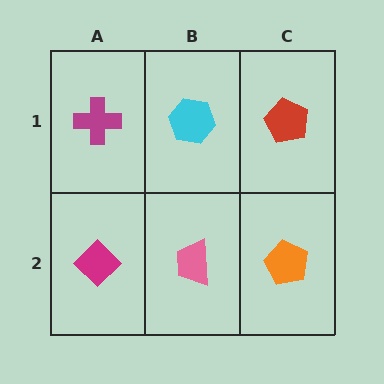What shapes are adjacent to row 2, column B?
A cyan hexagon (row 1, column B), a magenta diamond (row 2, column A), an orange pentagon (row 2, column C).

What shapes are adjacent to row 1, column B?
A pink trapezoid (row 2, column B), a magenta cross (row 1, column A), a red pentagon (row 1, column C).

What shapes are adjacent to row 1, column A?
A magenta diamond (row 2, column A), a cyan hexagon (row 1, column B).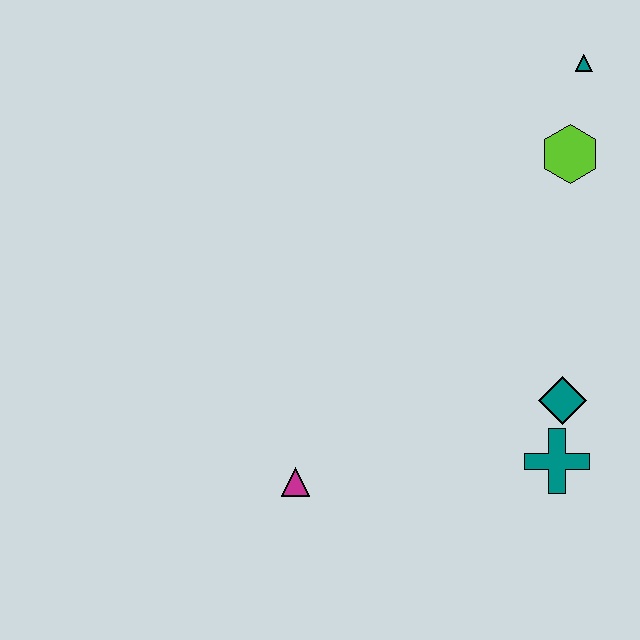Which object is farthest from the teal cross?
The teal triangle is farthest from the teal cross.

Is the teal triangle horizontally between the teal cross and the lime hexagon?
No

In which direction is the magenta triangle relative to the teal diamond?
The magenta triangle is to the left of the teal diamond.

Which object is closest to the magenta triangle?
The teal cross is closest to the magenta triangle.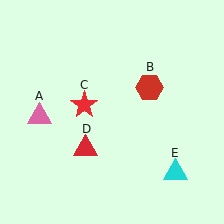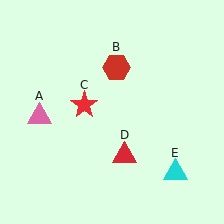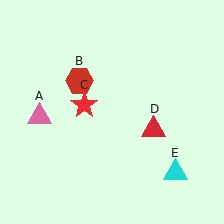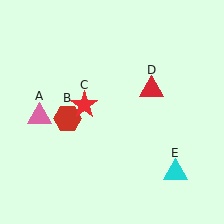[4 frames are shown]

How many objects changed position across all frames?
2 objects changed position: red hexagon (object B), red triangle (object D).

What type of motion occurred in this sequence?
The red hexagon (object B), red triangle (object D) rotated counterclockwise around the center of the scene.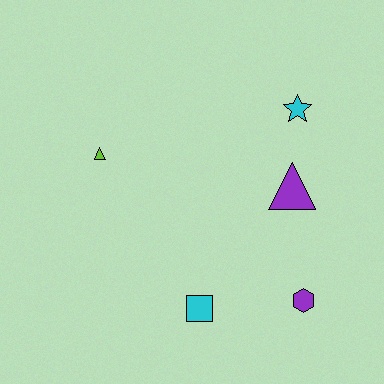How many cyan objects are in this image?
There are 2 cyan objects.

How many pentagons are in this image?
There are no pentagons.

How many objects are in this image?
There are 5 objects.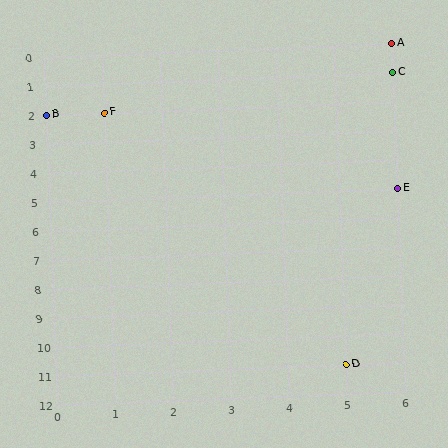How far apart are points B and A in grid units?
Points B and A are 6 columns and 2 rows apart (about 6.3 grid units diagonally).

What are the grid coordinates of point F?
Point F is at grid coordinates (1, 2).